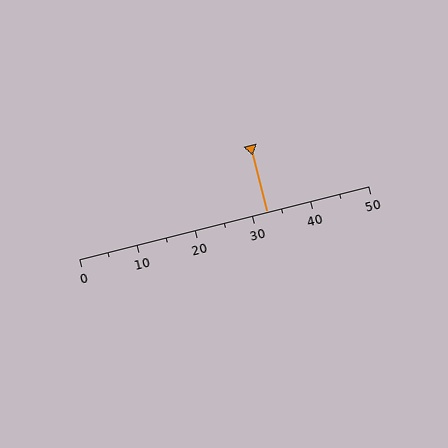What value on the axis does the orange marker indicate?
The marker indicates approximately 32.5.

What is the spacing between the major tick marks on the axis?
The major ticks are spaced 10 apart.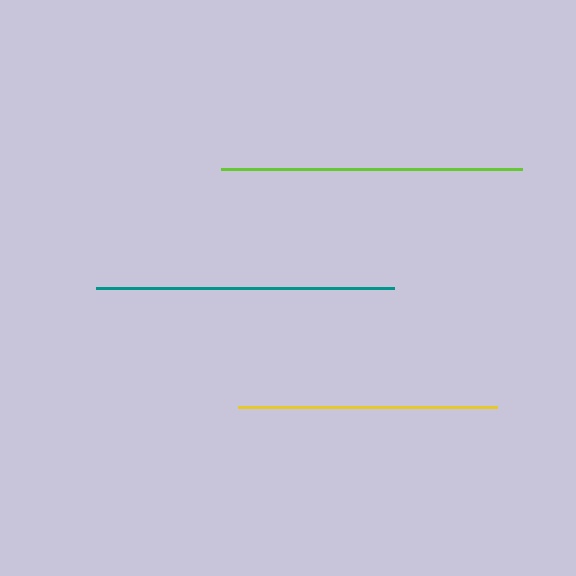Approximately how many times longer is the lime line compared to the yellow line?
The lime line is approximately 1.2 times the length of the yellow line.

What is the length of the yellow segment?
The yellow segment is approximately 259 pixels long.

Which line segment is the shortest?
The yellow line is the shortest at approximately 259 pixels.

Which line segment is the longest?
The lime line is the longest at approximately 302 pixels.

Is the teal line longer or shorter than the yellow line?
The teal line is longer than the yellow line.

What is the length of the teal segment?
The teal segment is approximately 298 pixels long.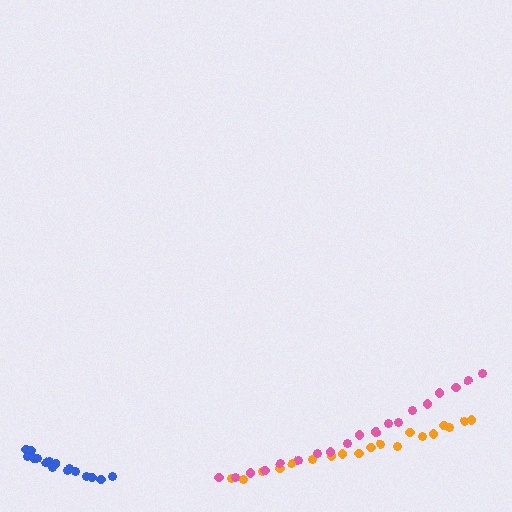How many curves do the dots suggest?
There are 3 distinct paths.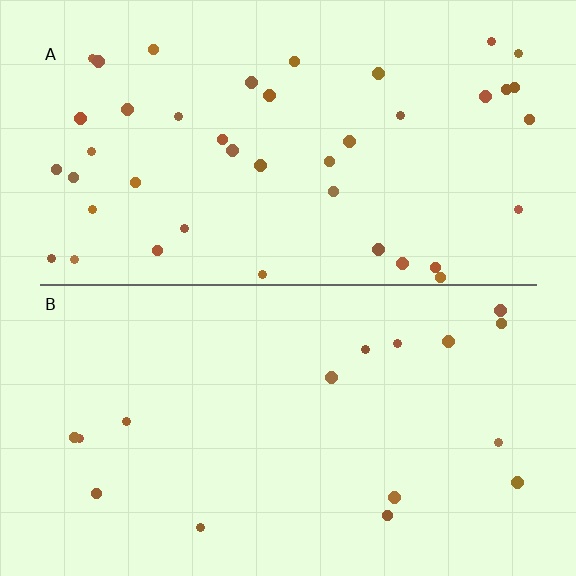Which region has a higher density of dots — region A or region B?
A (the top).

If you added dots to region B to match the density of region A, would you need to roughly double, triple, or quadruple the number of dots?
Approximately triple.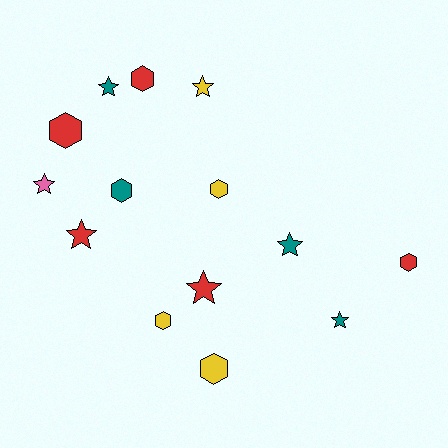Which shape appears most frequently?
Star, with 7 objects.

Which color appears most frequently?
Red, with 5 objects.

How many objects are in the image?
There are 14 objects.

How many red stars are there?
There are 2 red stars.